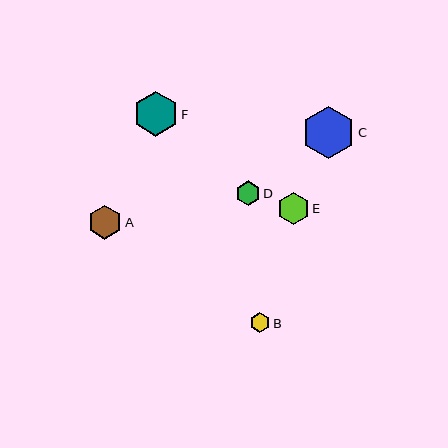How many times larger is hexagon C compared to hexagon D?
Hexagon C is approximately 2.1 times the size of hexagon D.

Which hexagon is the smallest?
Hexagon B is the smallest with a size of approximately 20 pixels.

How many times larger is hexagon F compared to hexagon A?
Hexagon F is approximately 1.3 times the size of hexagon A.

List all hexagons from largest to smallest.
From largest to smallest: C, F, A, E, D, B.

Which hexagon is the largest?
Hexagon C is the largest with a size of approximately 53 pixels.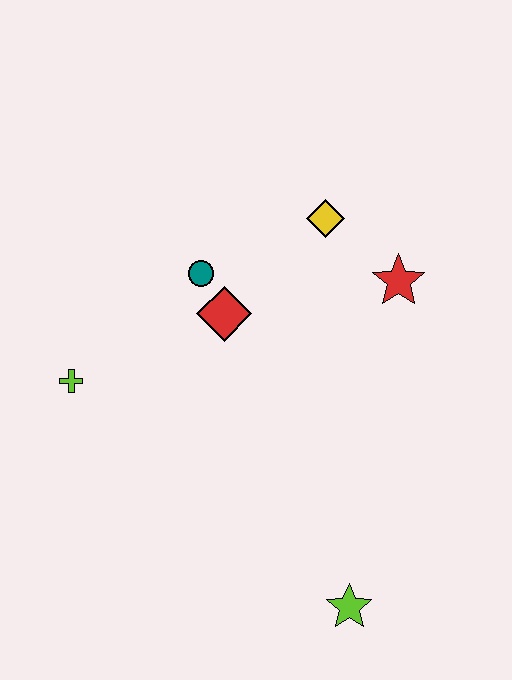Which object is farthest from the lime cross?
The lime star is farthest from the lime cross.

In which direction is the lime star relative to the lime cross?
The lime star is to the right of the lime cross.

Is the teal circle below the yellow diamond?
Yes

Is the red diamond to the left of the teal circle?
No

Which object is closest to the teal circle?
The red diamond is closest to the teal circle.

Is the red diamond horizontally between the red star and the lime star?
No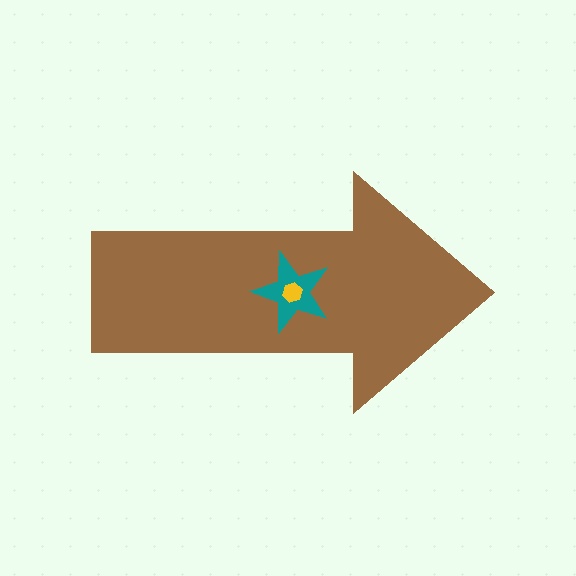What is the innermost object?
The yellow hexagon.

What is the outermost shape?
The brown arrow.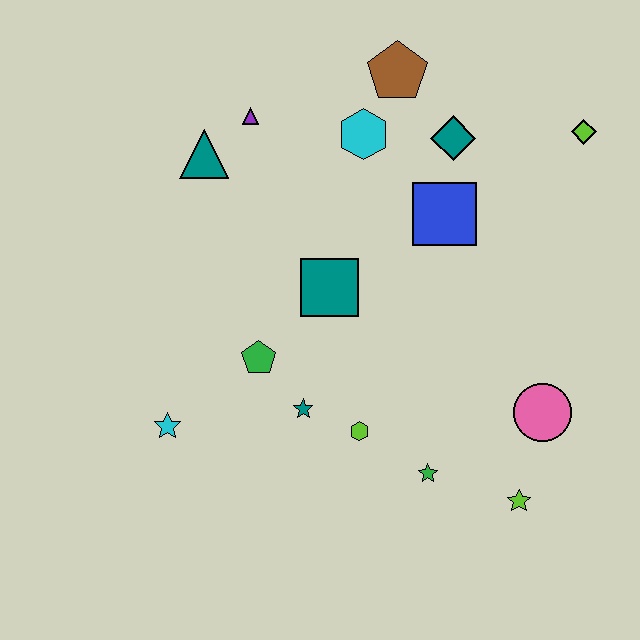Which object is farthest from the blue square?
The cyan star is farthest from the blue square.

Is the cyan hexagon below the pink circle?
No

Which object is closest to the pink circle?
The lime star is closest to the pink circle.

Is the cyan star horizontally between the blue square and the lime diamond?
No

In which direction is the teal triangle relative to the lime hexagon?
The teal triangle is above the lime hexagon.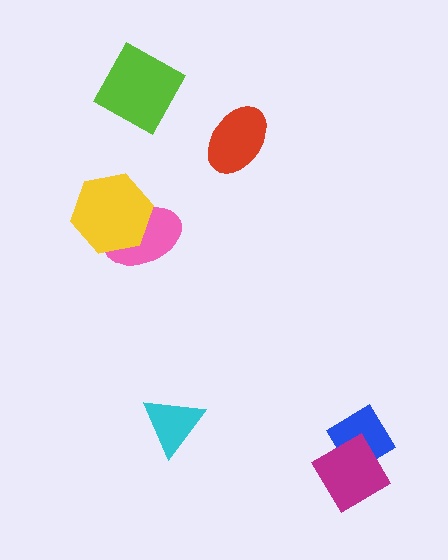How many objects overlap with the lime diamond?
0 objects overlap with the lime diamond.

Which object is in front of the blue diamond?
The magenta diamond is in front of the blue diamond.